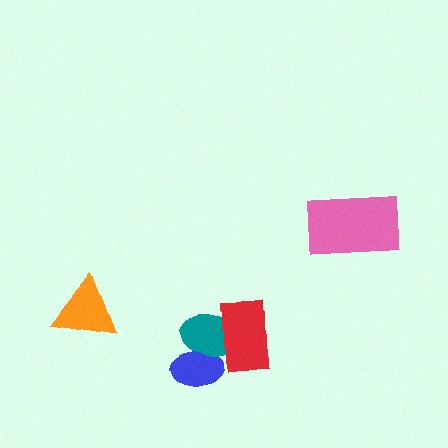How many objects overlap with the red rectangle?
1 object overlaps with the red rectangle.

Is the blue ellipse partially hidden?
Yes, it is partially covered by another shape.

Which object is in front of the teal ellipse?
The red rectangle is in front of the teal ellipse.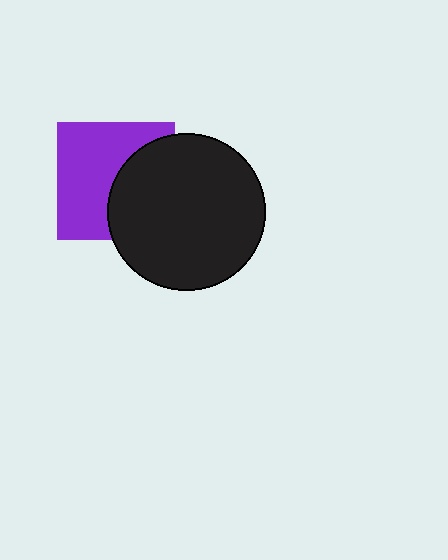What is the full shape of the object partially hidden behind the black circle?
The partially hidden object is a purple square.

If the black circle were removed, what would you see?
You would see the complete purple square.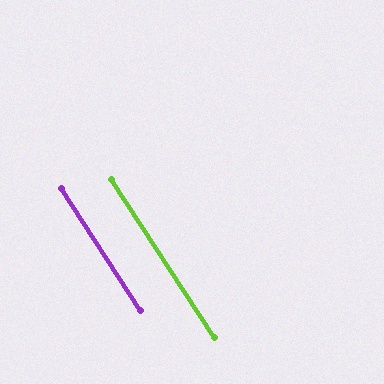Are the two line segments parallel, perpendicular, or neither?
Parallel — their directions differ by only 0.1°.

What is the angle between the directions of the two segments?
Approximately 0 degrees.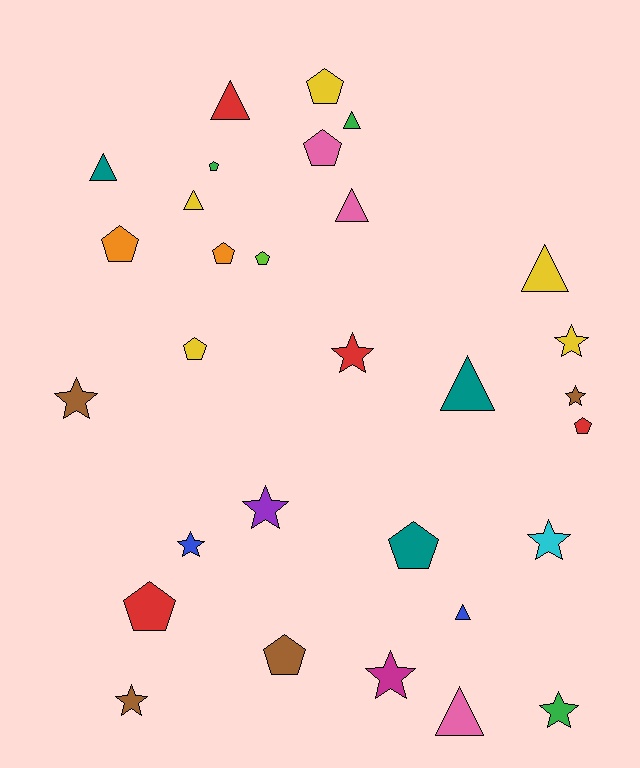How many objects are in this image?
There are 30 objects.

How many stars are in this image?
There are 10 stars.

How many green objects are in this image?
There are 3 green objects.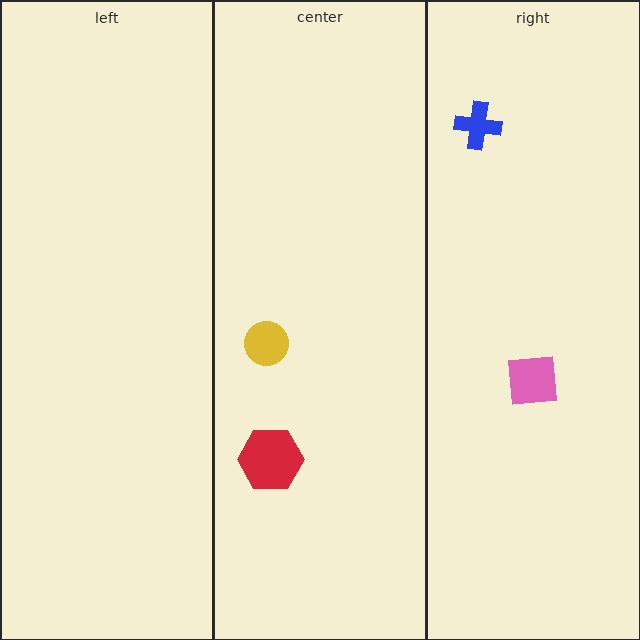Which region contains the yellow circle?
The center region.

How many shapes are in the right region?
2.